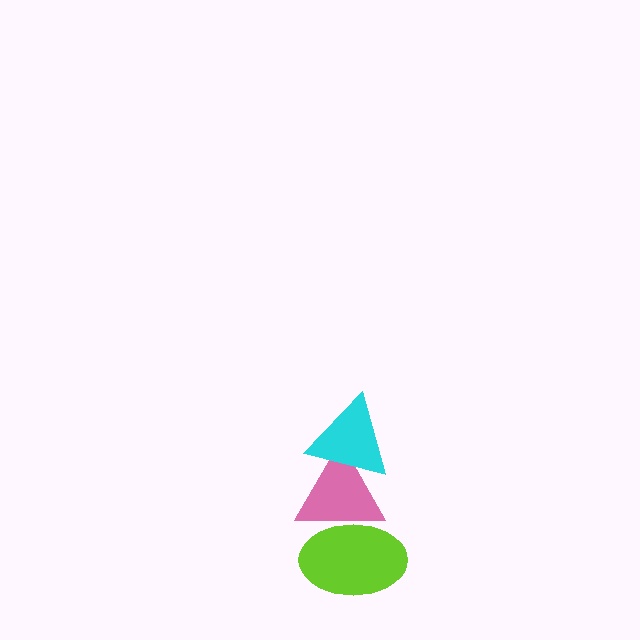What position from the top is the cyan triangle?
The cyan triangle is 1st from the top.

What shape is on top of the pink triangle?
The cyan triangle is on top of the pink triangle.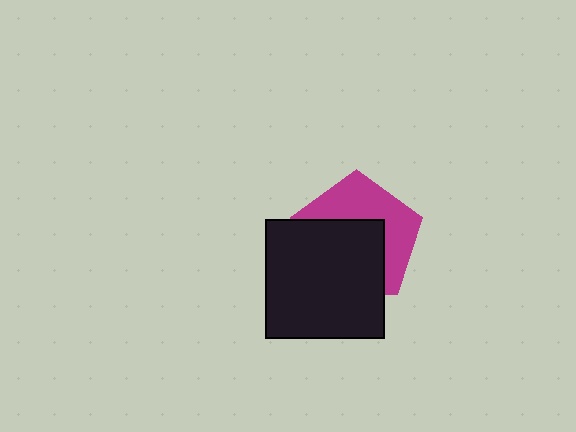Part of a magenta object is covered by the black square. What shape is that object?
It is a pentagon.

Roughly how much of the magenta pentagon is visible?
About half of it is visible (roughly 46%).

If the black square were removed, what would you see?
You would see the complete magenta pentagon.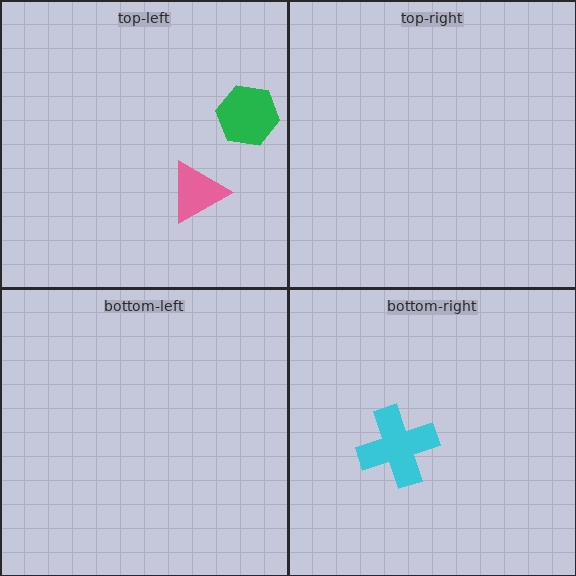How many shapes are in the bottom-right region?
1.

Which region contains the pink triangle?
The top-left region.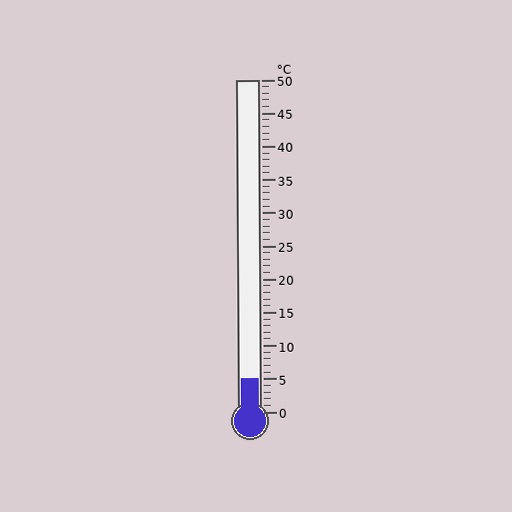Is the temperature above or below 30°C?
The temperature is below 30°C.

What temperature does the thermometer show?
The thermometer shows approximately 5°C.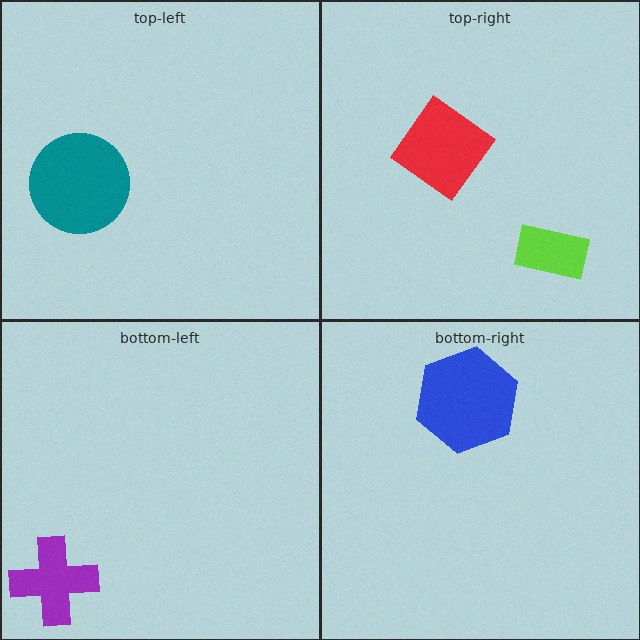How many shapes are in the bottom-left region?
1.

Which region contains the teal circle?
The top-left region.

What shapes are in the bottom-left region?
The purple cross.